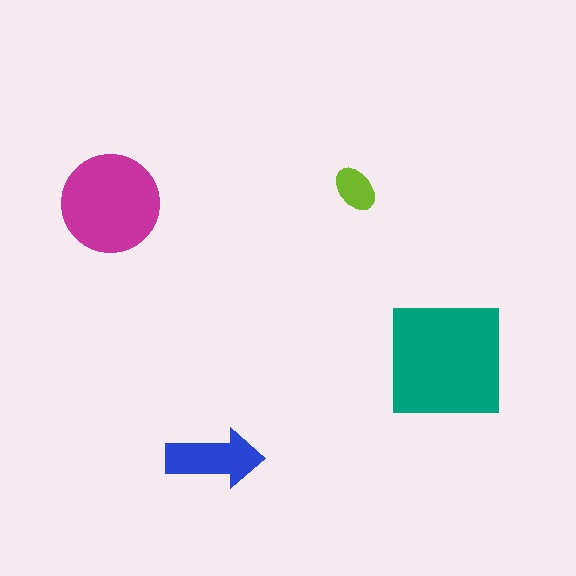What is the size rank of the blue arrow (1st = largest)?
3rd.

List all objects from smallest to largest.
The lime ellipse, the blue arrow, the magenta circle, the teal square.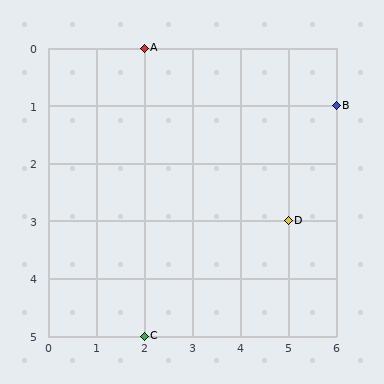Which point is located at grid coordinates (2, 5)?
Point C is at (2, 5).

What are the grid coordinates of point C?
Point C is at grid coordinates (2, 5).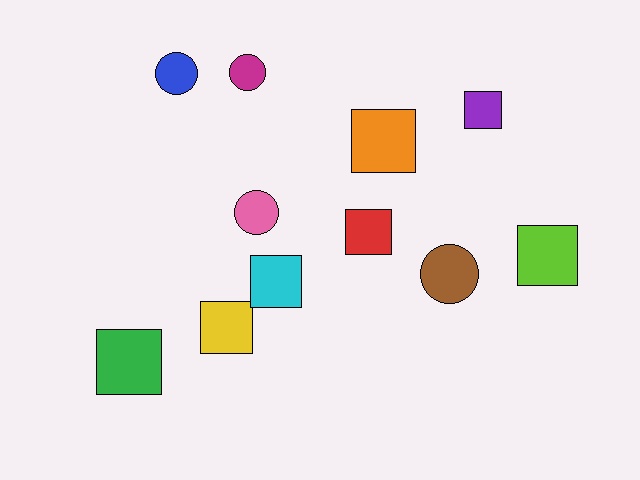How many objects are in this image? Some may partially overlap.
There are 11 objects.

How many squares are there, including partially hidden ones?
There are 7 squares.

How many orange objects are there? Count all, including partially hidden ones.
There is 1 orange object.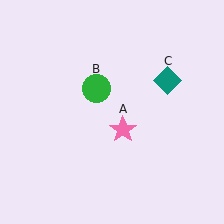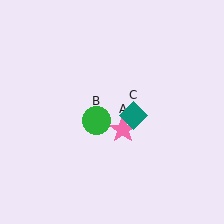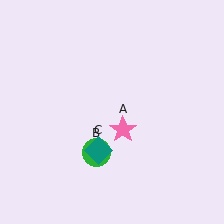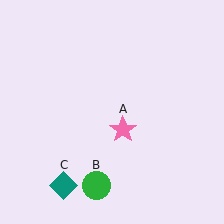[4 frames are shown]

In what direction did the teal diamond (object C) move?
The teal diamond (object C) moved down and to the left.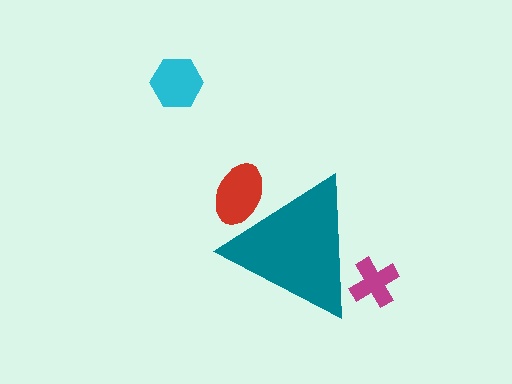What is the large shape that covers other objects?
A teal triangle.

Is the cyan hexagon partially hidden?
No, the cyan hexagon is fully visible.